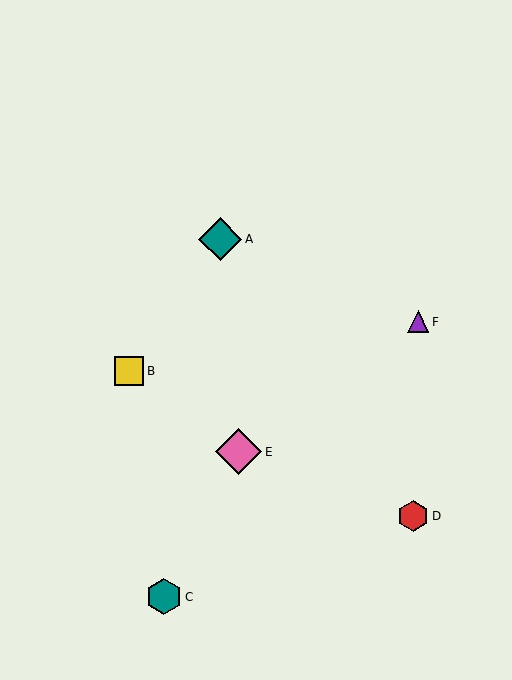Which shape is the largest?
The pink diamond (labeled E) is the largest.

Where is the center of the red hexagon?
The center of the red hexagon is at (413, 516).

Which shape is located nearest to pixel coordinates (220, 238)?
The teal diamond (labeled A) at (220, 239) is nearest to that location.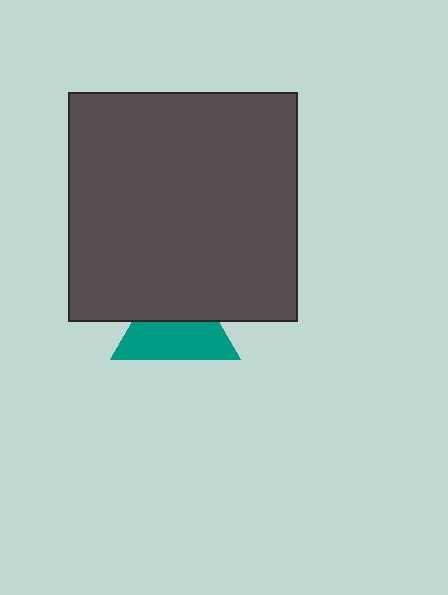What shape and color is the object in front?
The object in front is a dark gray square.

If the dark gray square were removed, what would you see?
You would see the complete teal triangle.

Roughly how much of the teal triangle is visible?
About half of it is visible (roughly 56%).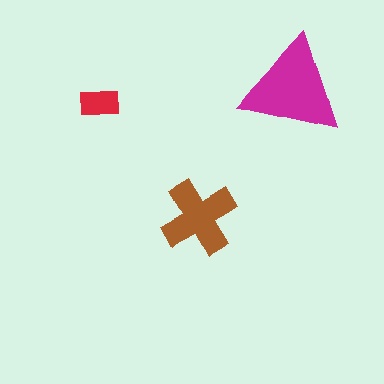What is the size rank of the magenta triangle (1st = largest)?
1st.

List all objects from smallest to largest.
The red rectangle, the brown cross, the magenta triangle.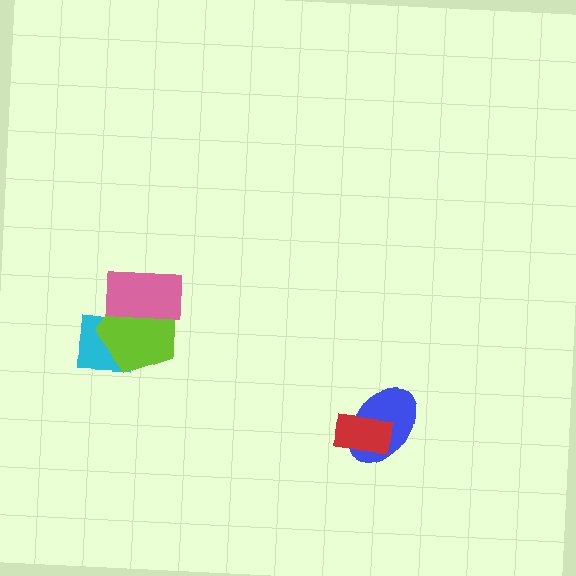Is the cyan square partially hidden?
Yes, it is partially covered by another shape.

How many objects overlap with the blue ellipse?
1 object overlaps with the blue ellipse.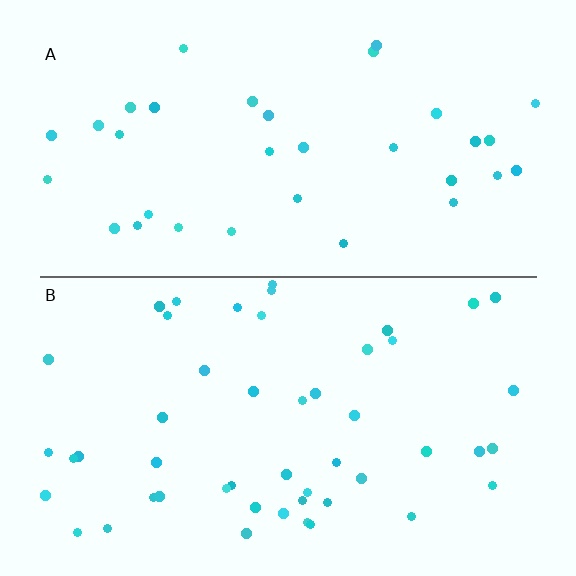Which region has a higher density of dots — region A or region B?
B (the bottom).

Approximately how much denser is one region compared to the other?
Approximately 1.5× — region B over region A.